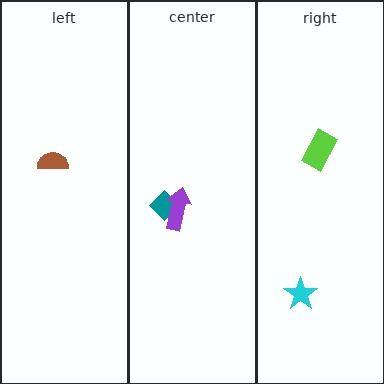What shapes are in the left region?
The brown semicircle.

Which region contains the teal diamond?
The center region.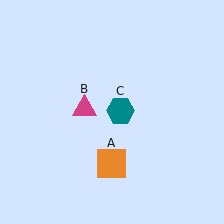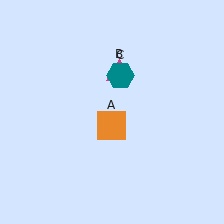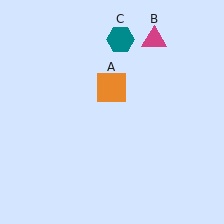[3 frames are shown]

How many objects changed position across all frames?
3 objects changed position: orange square (object A), magenta triangle (object B), teal hexagon (object C).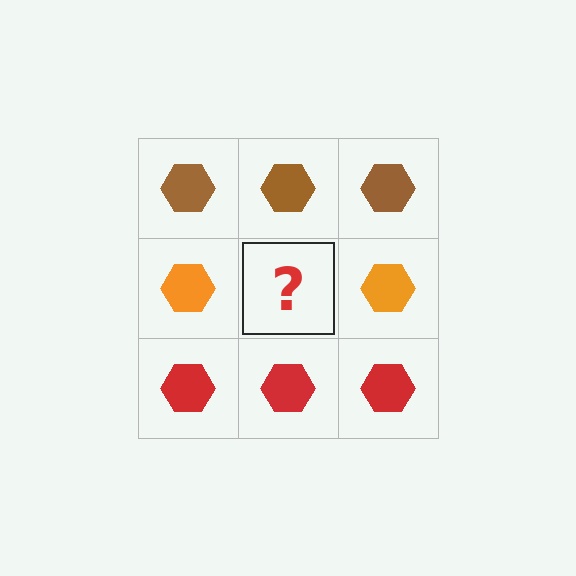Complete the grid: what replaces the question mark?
The question mark should be replaced with an orange hexagon.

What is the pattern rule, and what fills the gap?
The rule is that each row has a consistent color. The gap should be filled with an orange hexagon.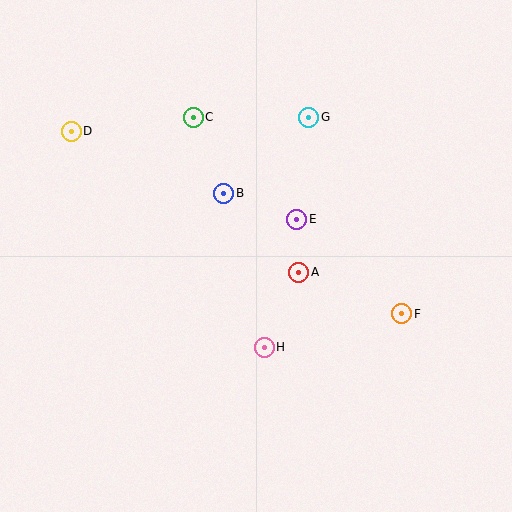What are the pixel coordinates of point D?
Point D is at (71, 131).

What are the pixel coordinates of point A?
Point A is at (299, 272).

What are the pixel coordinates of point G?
Point G is at (309, 117).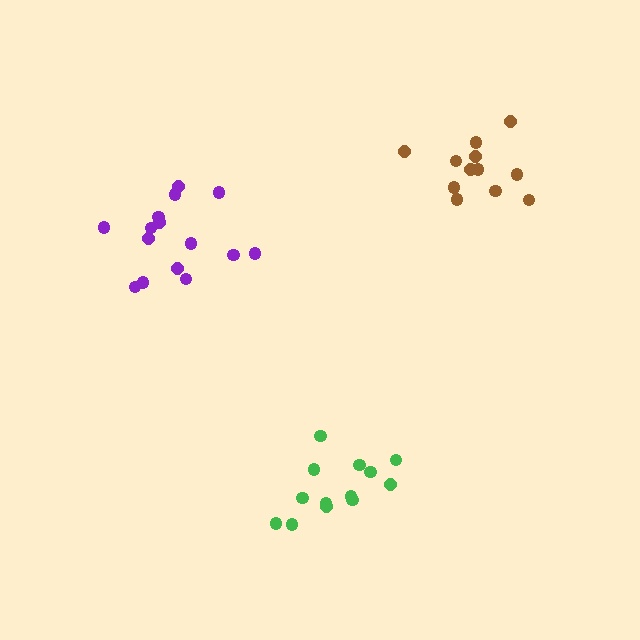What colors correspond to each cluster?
The clusters are colored: purple, green, brown.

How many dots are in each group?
Group 1: 15 dots, Group 2: 13 dots, Group 3: 12 dots (40 total).